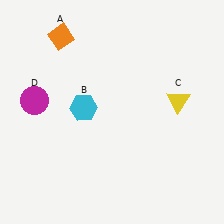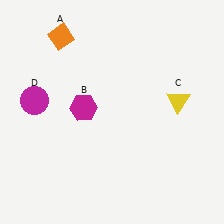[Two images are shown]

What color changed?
The hexagon (B) changed from cyan in Image 1 to magenta in Image 2.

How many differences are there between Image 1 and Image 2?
There is 1 difference between the two images.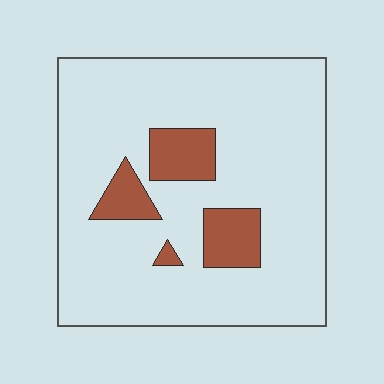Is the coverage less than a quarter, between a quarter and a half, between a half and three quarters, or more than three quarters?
Less than a quarter.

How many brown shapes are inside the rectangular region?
4.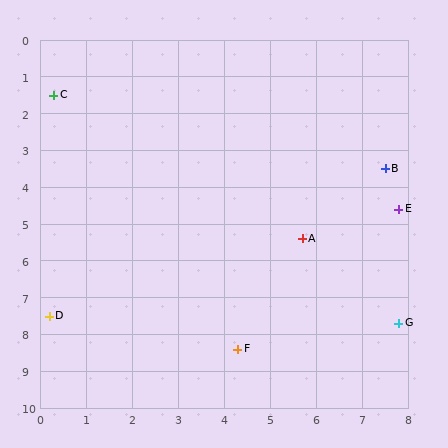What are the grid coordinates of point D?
Point D is at approximately (0.2, 7.5).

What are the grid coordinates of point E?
Point E is at approximately (7.8, 4.6).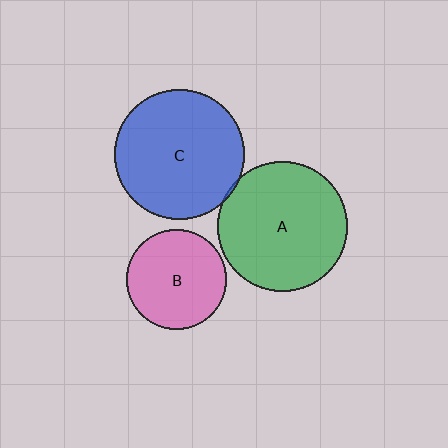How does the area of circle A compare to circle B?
Approximately 1.7 times.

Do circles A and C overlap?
Yes.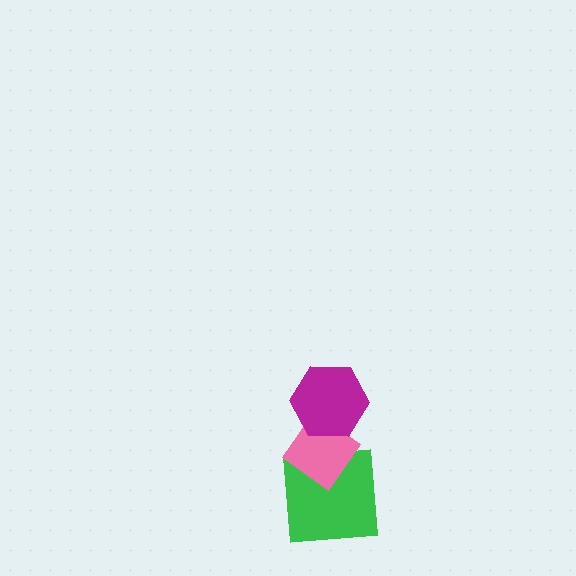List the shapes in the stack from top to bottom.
From top to bottom: the magenta hexagon, the pink diamond, the green square.